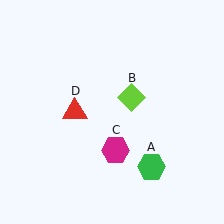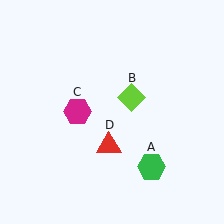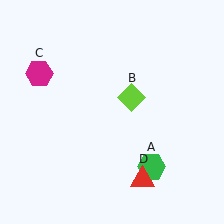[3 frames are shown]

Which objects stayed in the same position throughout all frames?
Green hexagon (object A) and lime diamond (object B) remained stationary.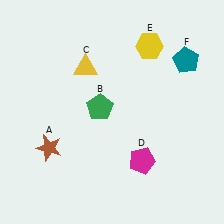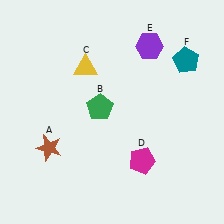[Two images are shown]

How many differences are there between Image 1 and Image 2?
There is 1 difference between the two images.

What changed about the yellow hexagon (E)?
In Image 1, E is yellow. In Image 2, it changed to purple.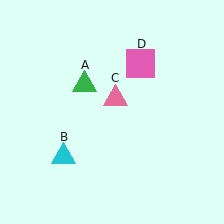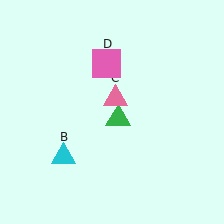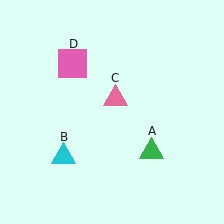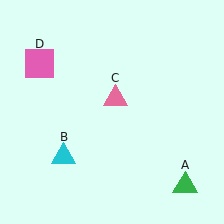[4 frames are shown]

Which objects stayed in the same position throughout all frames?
Cyan triangle (object B) and pink triangle (object C) remained stationary.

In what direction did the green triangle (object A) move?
The green triangle (object A) moved down and to the right.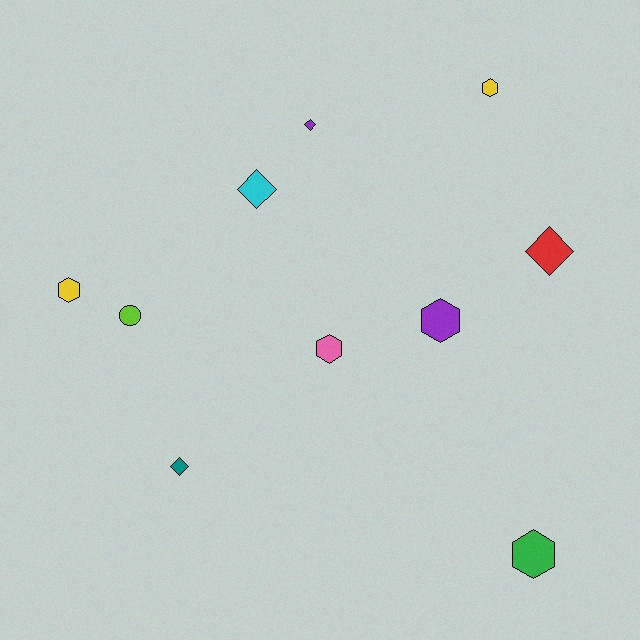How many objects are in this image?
There are 10 objects.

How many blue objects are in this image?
There are no blue objects.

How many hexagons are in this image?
There are 5 hexagons.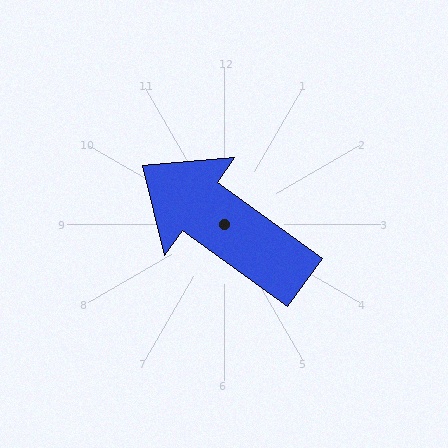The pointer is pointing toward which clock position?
Roughly 10 o'clock.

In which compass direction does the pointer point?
Northwest.